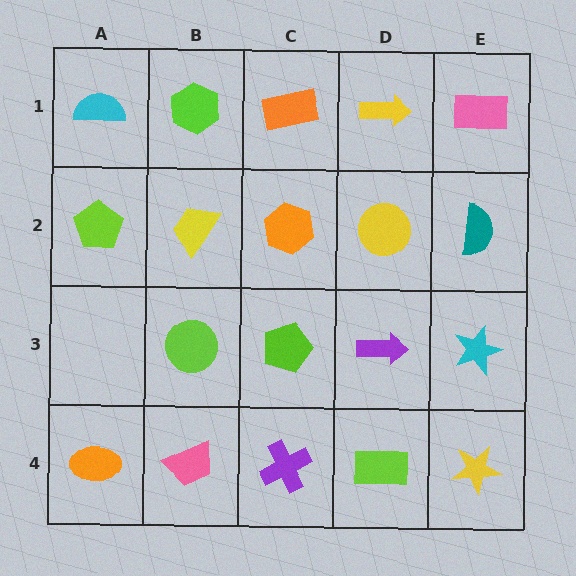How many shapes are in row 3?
4 shapes.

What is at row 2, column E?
A teal semicircle.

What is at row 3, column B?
A lime circle.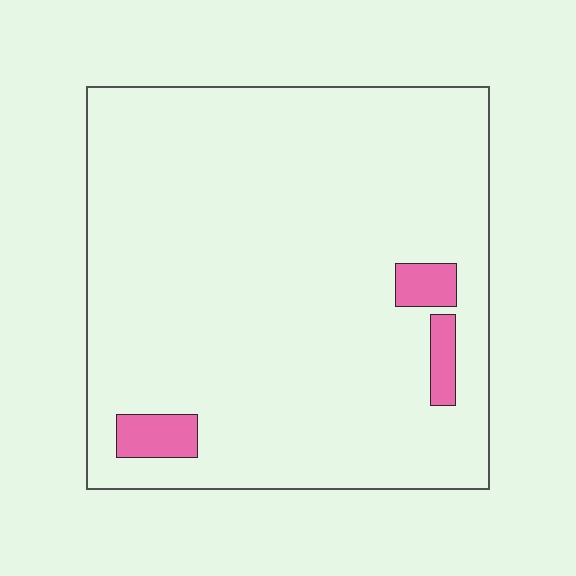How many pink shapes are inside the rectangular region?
3.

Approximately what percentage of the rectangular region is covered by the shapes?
Approximately 5%.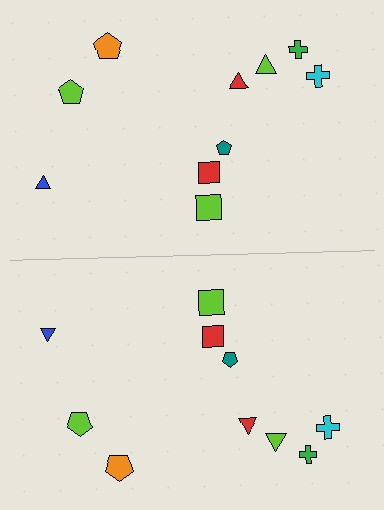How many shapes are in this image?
There are 20 shapes in this image.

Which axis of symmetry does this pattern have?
The pattern has a horizontal axis of symmetry running through the center of the image.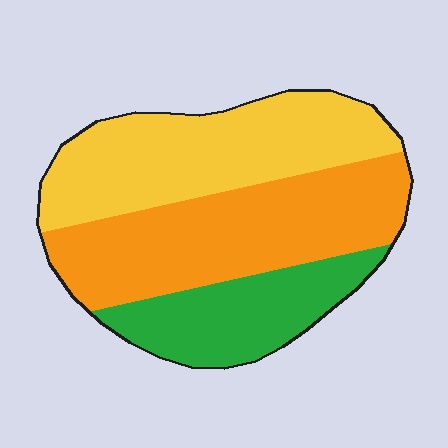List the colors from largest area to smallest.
From largest to smallest: orange, yellow, green.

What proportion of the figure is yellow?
Yellow takes up about three eighths (3/8) of the figure.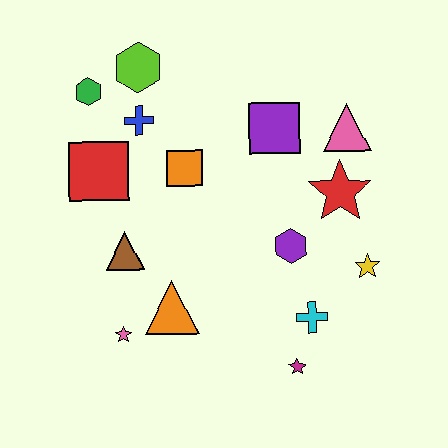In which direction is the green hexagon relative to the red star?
The green hexagon is to the left of the red star.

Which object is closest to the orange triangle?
The pink star is closest to the orange triangle.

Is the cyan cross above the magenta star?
Yes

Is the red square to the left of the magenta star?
Yes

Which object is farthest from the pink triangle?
The pink star is farthest from the pink triangle.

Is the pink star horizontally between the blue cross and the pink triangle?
No